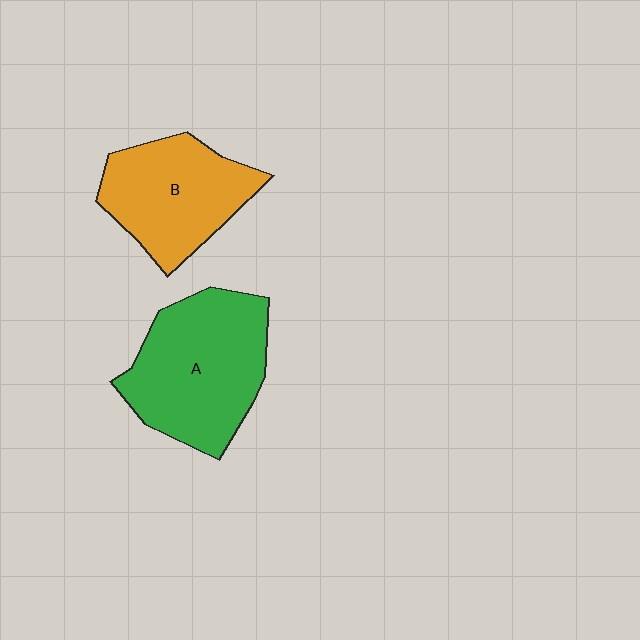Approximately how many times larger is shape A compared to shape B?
Approximately 1.3 times.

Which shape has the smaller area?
Shape B (orange).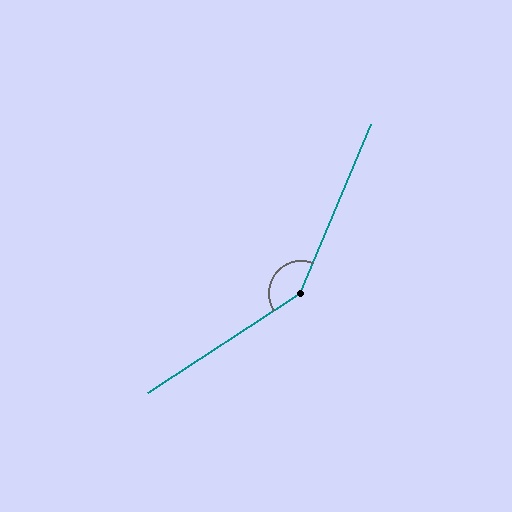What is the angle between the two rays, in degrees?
Approximately 146 degrees.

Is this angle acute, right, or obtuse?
It is obtuse.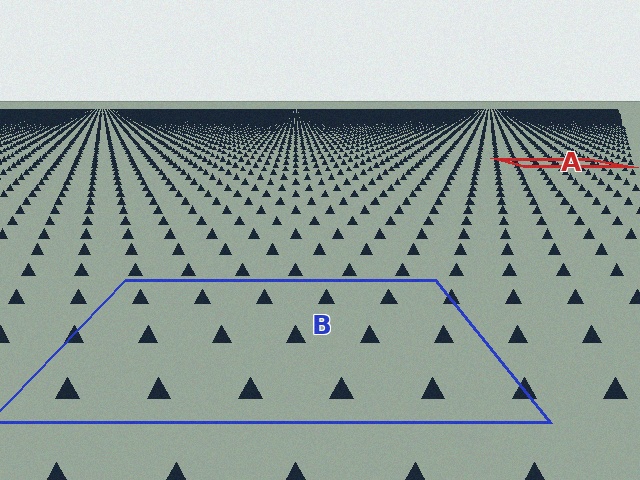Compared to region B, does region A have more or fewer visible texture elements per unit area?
Region A has more texture elements per unit area — they are packed more densely because it is farther away.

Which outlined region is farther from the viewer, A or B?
Region A is farther from the viewer — the texture elements inside it appear smaller and more densely packed.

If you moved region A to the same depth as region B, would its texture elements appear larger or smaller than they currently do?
They would appear larger. At a closer depth, the same texture elements are projected at a bigger on-screen size.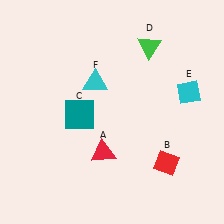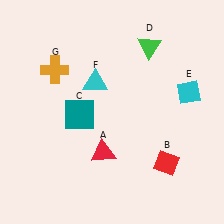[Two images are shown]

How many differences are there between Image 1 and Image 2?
There is 1 difference between the two images.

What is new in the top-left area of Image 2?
An orange cross (G) was added in the top-left area of Image 2.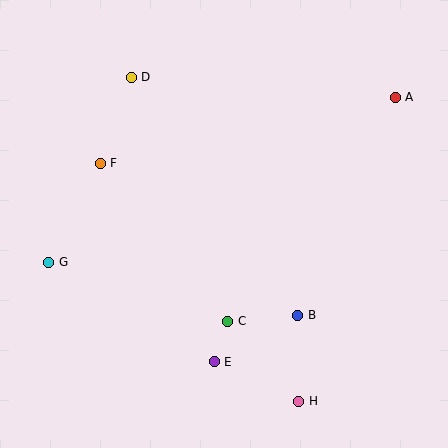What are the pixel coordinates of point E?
Point E is at (214, 362).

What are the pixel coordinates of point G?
Point G is at (49, 262).